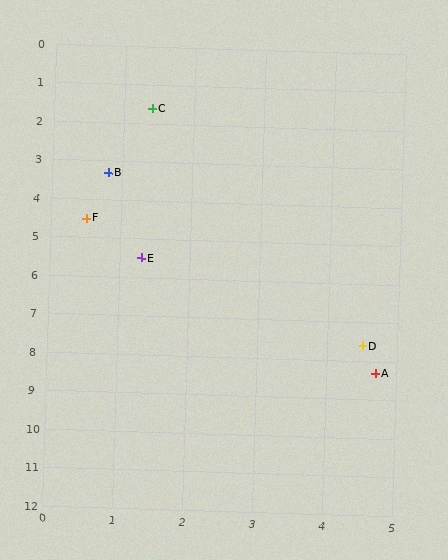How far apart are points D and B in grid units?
Points D and B are about 5.7 grid units apart.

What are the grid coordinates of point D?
Point D is at approximately (4.5, 7.6).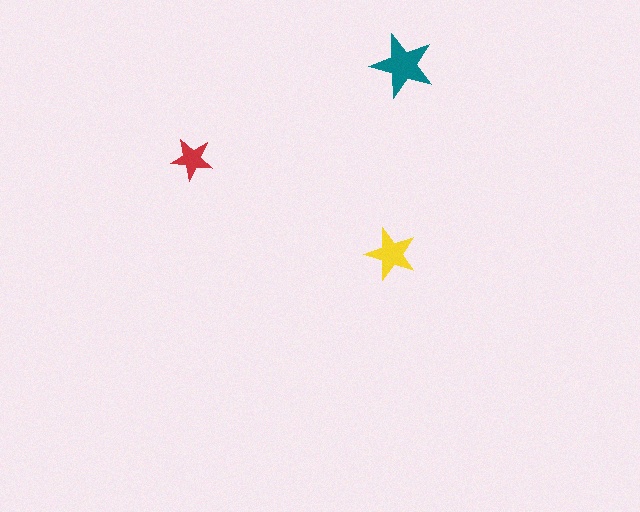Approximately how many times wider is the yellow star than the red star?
About 1.5 times wider.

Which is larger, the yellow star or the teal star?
The teal one.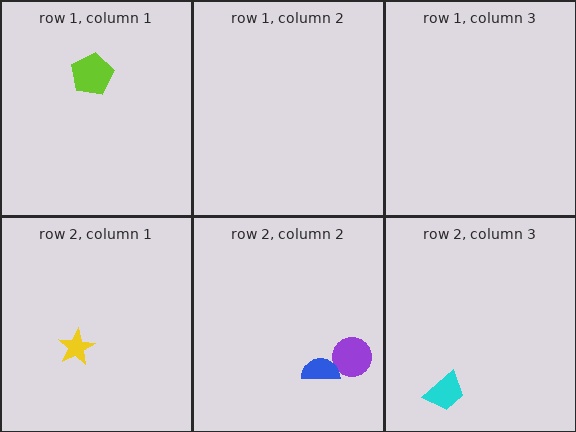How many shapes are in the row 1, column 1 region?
1.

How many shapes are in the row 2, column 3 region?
1.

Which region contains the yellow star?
The row 2, column 1 region.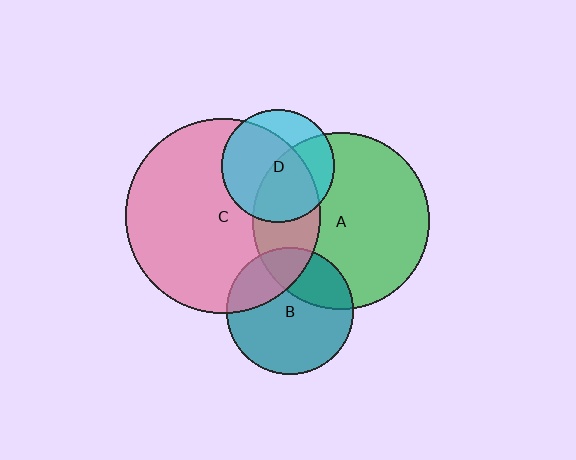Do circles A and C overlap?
Yes.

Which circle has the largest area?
Circle C (pink).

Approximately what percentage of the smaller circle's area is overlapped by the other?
Approximately 30%.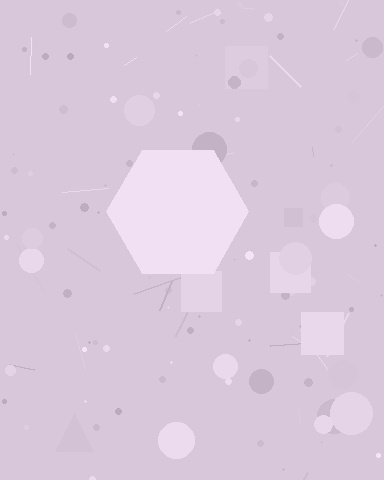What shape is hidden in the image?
A hexagon is hidden in the image.